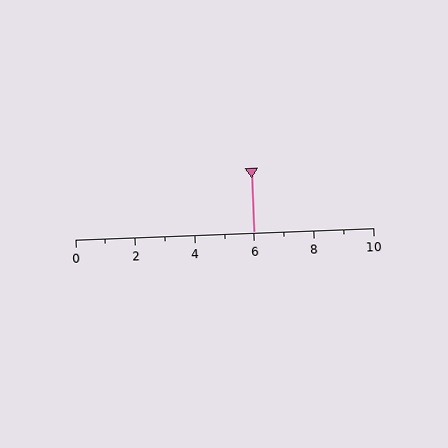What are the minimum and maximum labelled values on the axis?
The axis runs from 0 to 10.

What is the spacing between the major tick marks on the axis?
The major ticks are spaced 2 apart.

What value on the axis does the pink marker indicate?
The marker indicates approximately 6.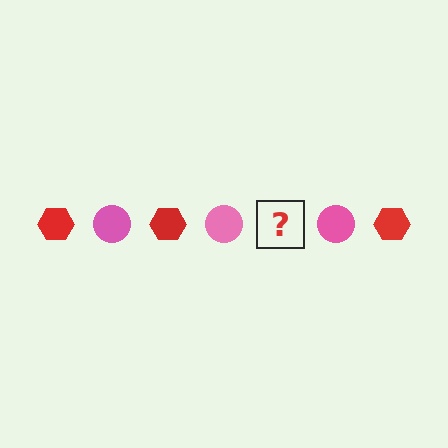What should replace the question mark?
The question mark should be replaced with a red hexagon.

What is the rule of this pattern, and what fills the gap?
The rule is that the pattern alternates between red hexagon and pink circle. The gap should be filled with a red hexagon.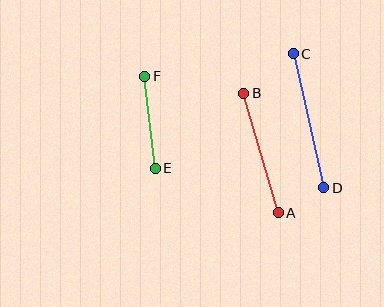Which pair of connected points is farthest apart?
Points C and D are farthest apart.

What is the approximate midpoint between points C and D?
The midpoint is at approximately (308, 121) pixels.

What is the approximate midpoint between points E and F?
The midpoint is at approximately (150, 122) pixels.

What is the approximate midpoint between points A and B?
The midpoint is at approximately (261, 153) pixels.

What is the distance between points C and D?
The distance is approximately 138 pixels.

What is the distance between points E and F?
The distance is approximately 93 pixels.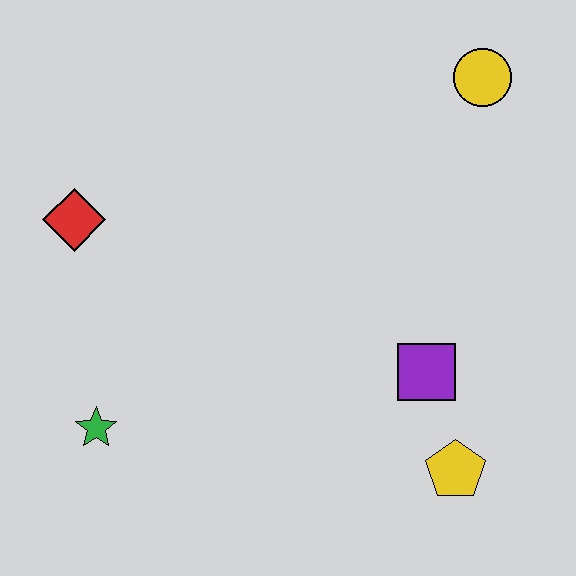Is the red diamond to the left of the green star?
Yes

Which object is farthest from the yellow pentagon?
The red diamond is farthest from the yellow pentagon.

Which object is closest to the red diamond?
The green star is closest to the red diamond.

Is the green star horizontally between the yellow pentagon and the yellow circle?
No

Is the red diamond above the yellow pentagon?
Yes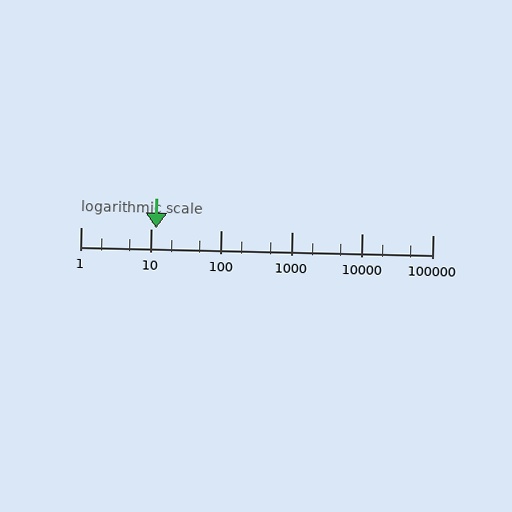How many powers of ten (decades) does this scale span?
The scale spans 5 decades, from 1 to 100000.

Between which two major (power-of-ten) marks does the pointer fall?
The pointer is between 10 and 100.